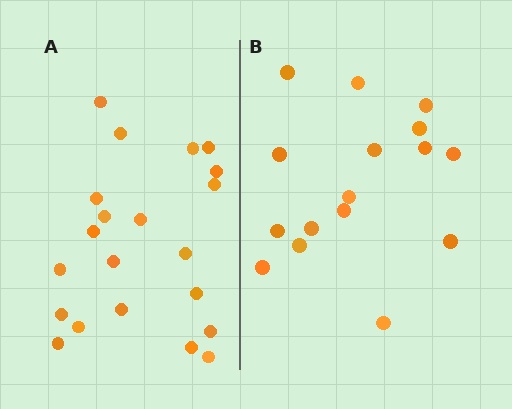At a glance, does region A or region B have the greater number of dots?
Region A (the left region) has more dots.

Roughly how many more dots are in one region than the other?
Region A has about 5 more dots than region B.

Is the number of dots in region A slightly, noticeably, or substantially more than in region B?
Region A has noticeably more, but not dramatically so. The ratio is roughly 1.3 to 1.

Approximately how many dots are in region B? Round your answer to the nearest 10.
About 20 dots. (The exact count is 16, which rounds to 20.)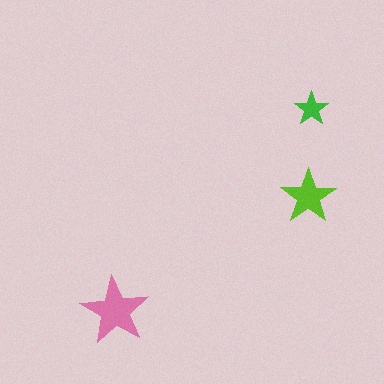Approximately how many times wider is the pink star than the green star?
About 2 times wider.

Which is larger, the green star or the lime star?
The lime one.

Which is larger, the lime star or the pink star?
The pink one.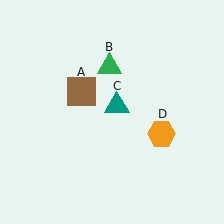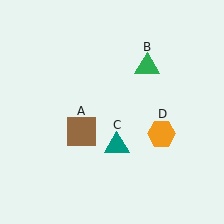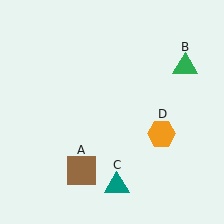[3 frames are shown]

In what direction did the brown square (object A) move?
The brown square (object A) moved down.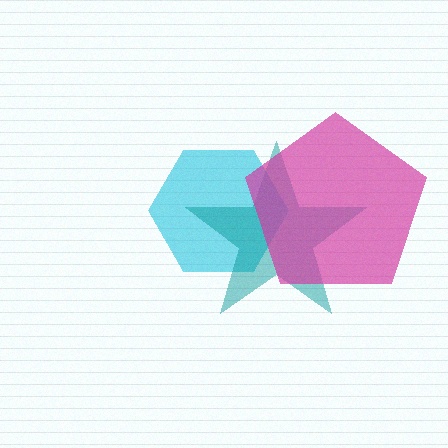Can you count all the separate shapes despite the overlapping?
Yes, there are 3 separate shapes.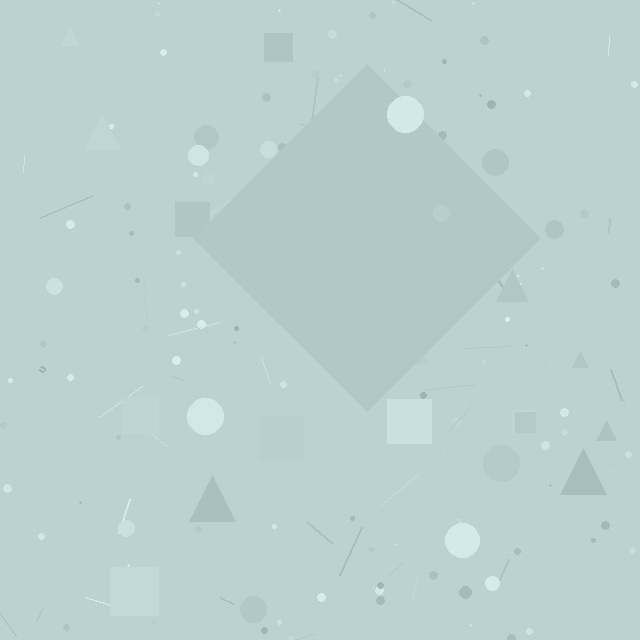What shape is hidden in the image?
A diamond is hidden in the image.